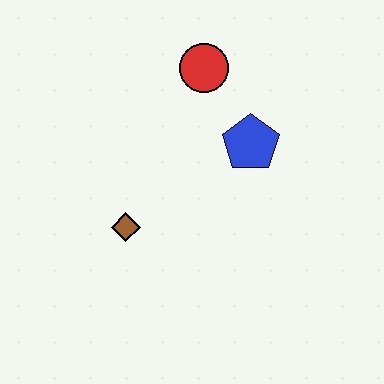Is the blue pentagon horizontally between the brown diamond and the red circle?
No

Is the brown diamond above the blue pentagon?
No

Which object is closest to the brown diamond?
The blue pentagon is closest to the brown diamond.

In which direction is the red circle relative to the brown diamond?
The red circle is above the brown diamond.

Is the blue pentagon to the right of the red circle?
Yes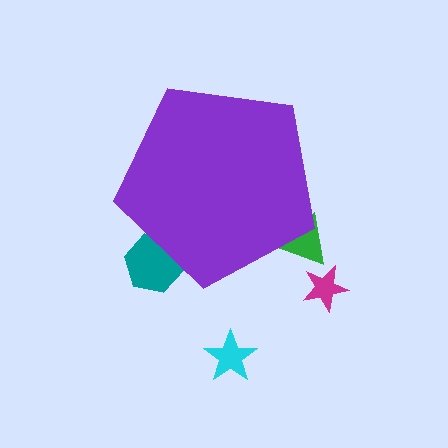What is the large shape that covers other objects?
A purple pentagon.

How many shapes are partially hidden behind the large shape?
2 shapes are partially hidden.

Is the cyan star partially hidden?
No, the cyan star is fully visible.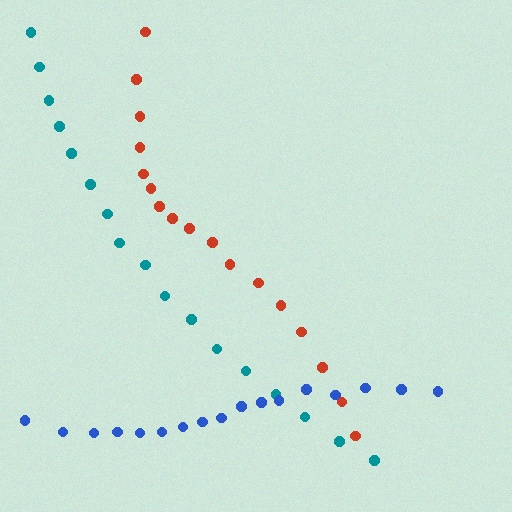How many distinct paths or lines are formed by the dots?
There are 3 distinct paths.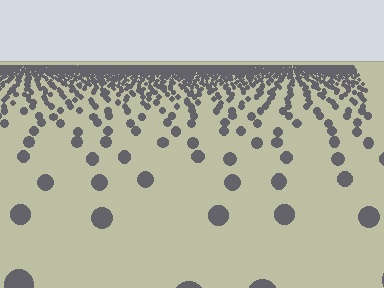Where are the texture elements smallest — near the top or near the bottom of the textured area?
Near the top.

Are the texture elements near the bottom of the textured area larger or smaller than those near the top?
Larger. Near the bottom, elements are closer to the viewer and appear at a bigger on-screen size.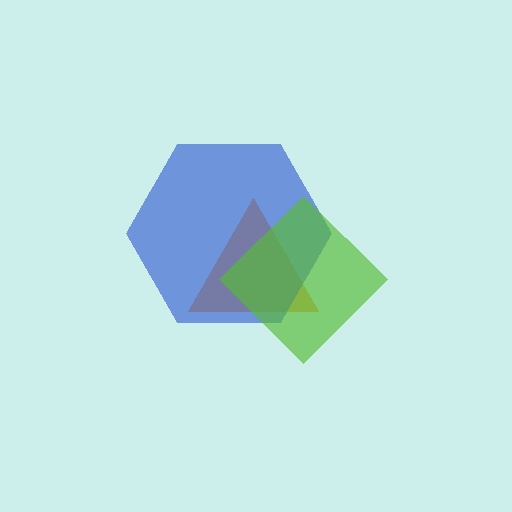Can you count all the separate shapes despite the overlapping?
Yes, there are 3 separate shapes.